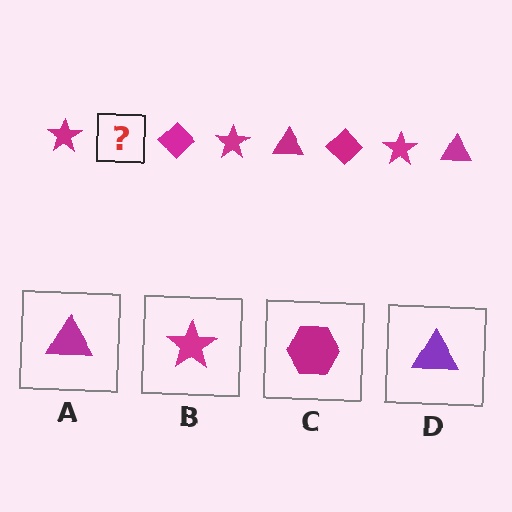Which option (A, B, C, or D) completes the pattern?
A.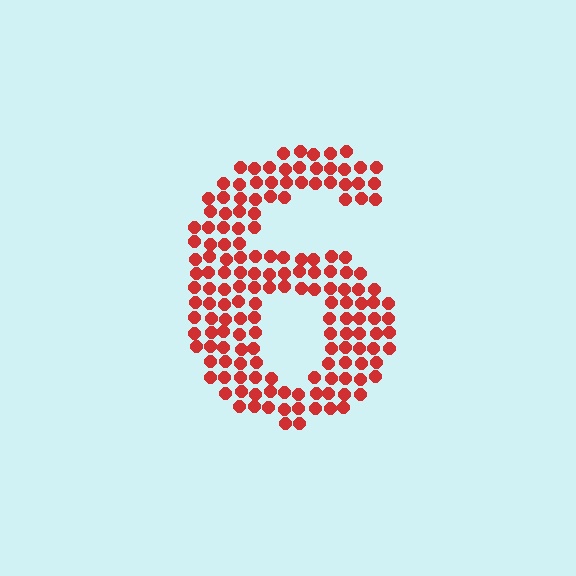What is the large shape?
The large shape is the digit 6.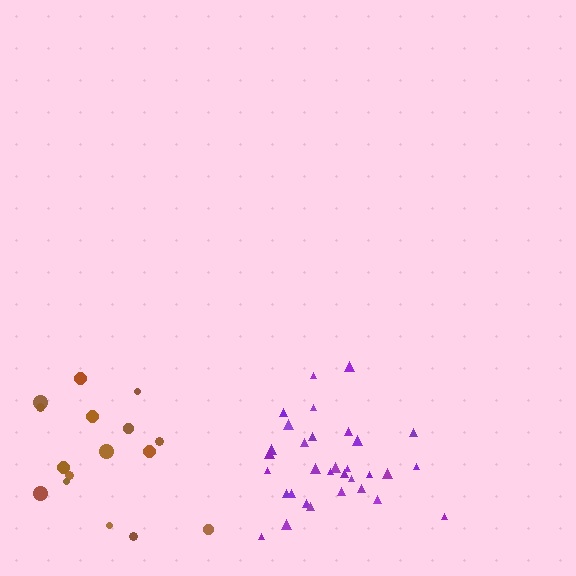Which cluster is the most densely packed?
Purple.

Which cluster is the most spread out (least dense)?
Brown.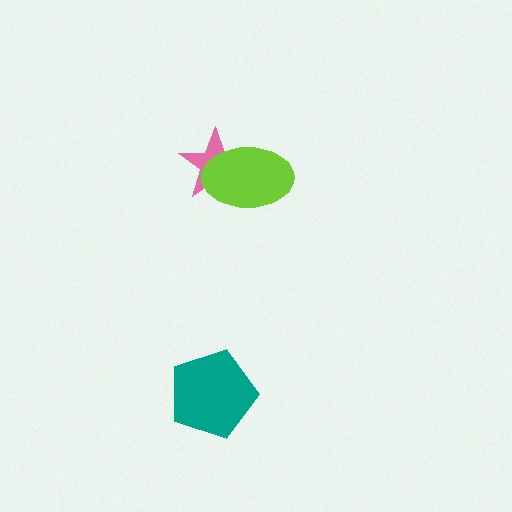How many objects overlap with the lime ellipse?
1 object overlaps with the lime ellipse.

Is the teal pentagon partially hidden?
No, no other shape covers it.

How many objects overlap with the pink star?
1 object overlaps with the pink star.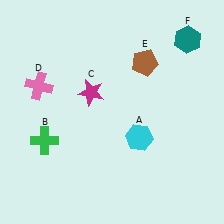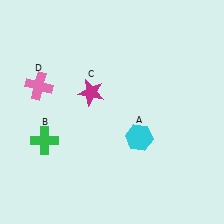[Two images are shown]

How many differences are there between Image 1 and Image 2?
There are 2 differences between the two images.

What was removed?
The brown pentagon (E), the teal hexagon (F) were removed in Image 2.